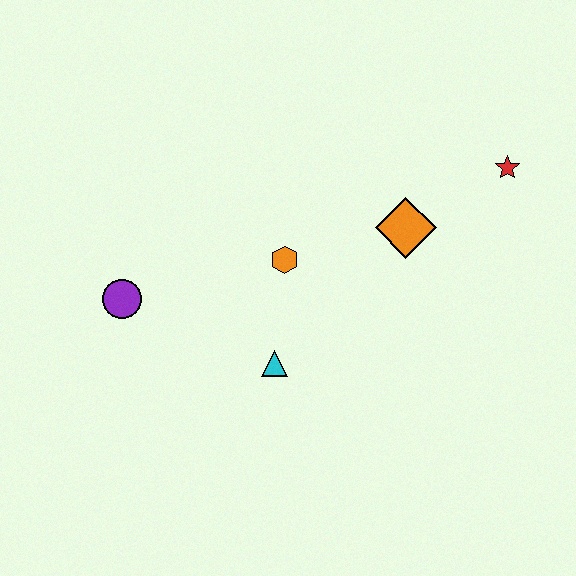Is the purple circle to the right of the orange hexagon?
No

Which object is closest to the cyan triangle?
The orange hexagon is closest to the cyan triangle.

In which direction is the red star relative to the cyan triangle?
The red star is to the right of the cyan triangle.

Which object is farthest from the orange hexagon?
The red star is farthest from the orange hexagon.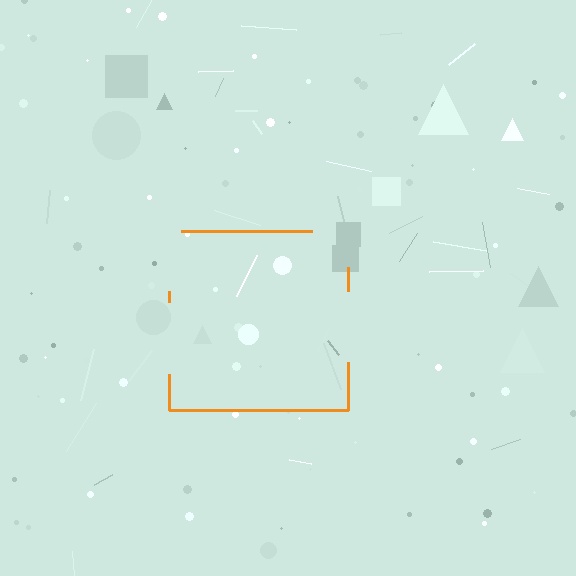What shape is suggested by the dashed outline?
The dashed outline suggests a square.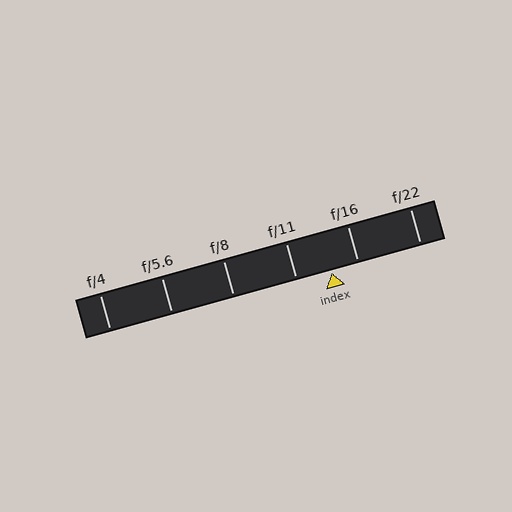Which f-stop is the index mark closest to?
The index mark is closest to f/16.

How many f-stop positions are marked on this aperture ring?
There are 6 f-stop positions marked.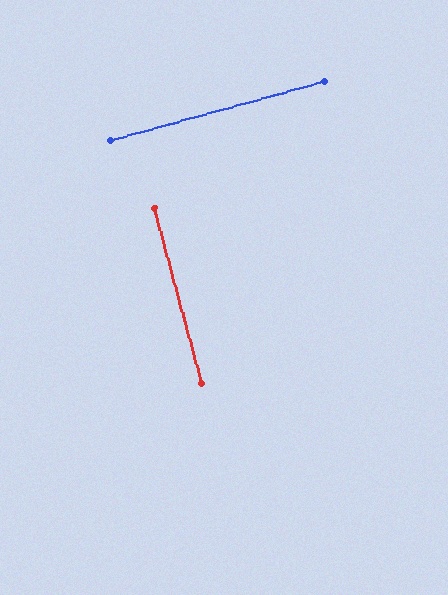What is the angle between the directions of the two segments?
Approximately 90 degrees.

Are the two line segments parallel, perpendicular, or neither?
Perpendicular — they meet at approximately 90°.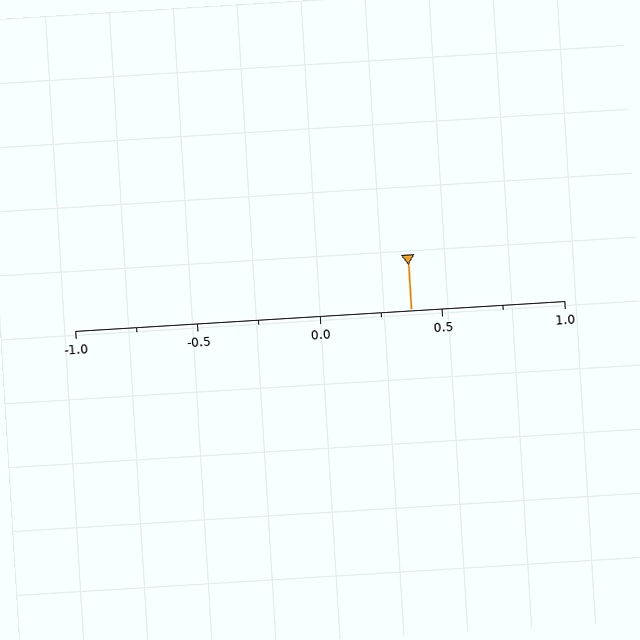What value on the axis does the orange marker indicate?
The marker indicates approximately 0.38.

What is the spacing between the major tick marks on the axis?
The major ticks are spaced 0.5 apart.